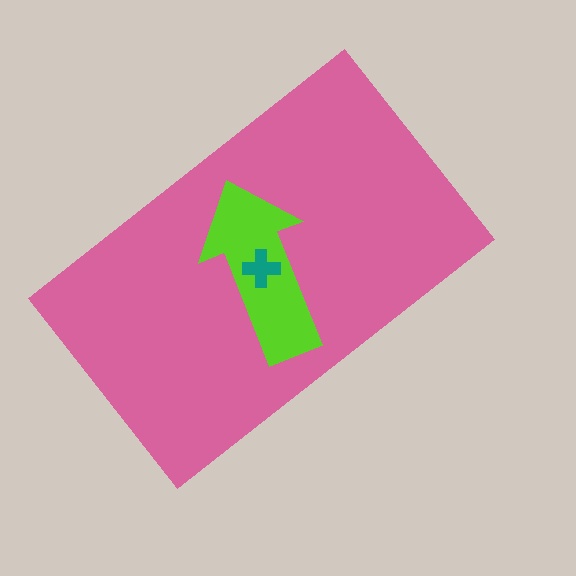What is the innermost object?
The teal cross.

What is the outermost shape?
The pink rectangle.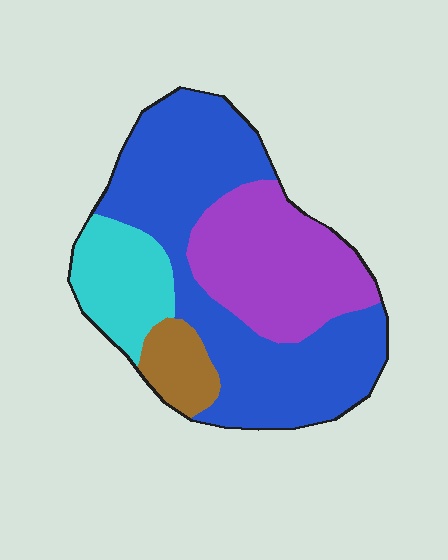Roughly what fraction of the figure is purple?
Purple takes up between a quarter and a half of the figure.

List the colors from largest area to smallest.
From largest to smallest: blue, purple, cyan, brown.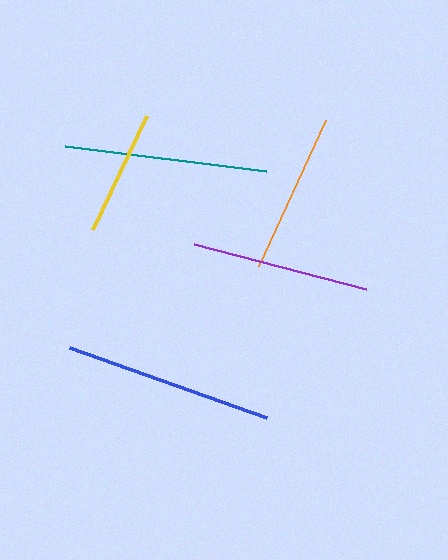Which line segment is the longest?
The blue line is the longest at approximately 209 pixels.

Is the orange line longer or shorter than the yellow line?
The orange line is longer than the yellow line.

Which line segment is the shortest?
The yellow line is the shortest at approximately 126 pixels.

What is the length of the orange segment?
The orange segment is approximately 160 pixels long.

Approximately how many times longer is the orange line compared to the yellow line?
The orange line is approximately 1.3 times the length of the yellow line.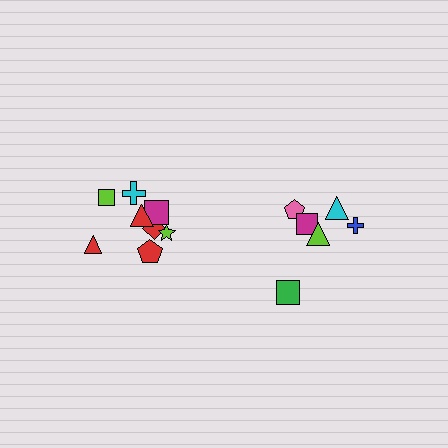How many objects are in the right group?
There are 6 objects.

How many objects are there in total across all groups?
There are 14 objects.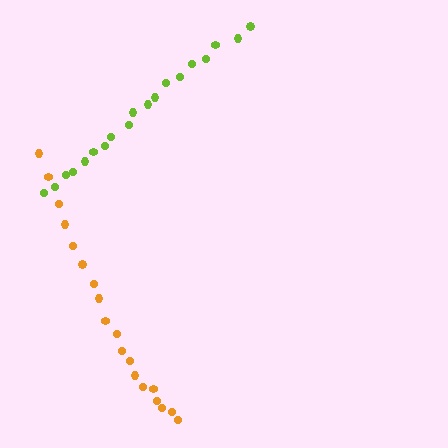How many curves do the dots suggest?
There are 2 distinct paths.